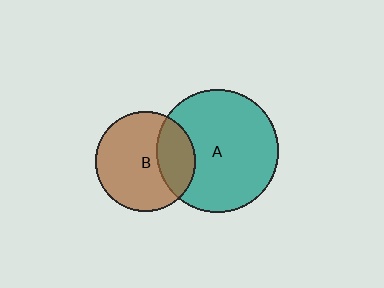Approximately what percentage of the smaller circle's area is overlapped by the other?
Approximately 30%.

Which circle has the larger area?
Circle A (teal).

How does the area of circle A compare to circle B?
Approximately 1.5 times.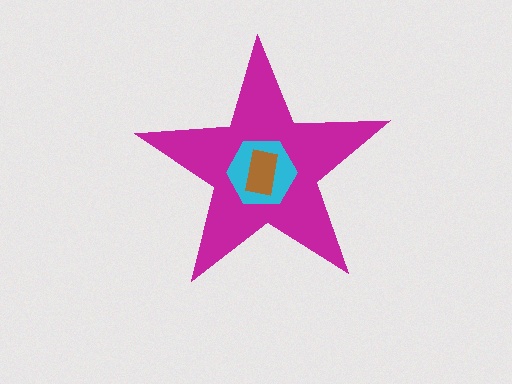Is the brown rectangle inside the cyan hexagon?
Yes.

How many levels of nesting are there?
3.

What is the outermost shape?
The magenta star.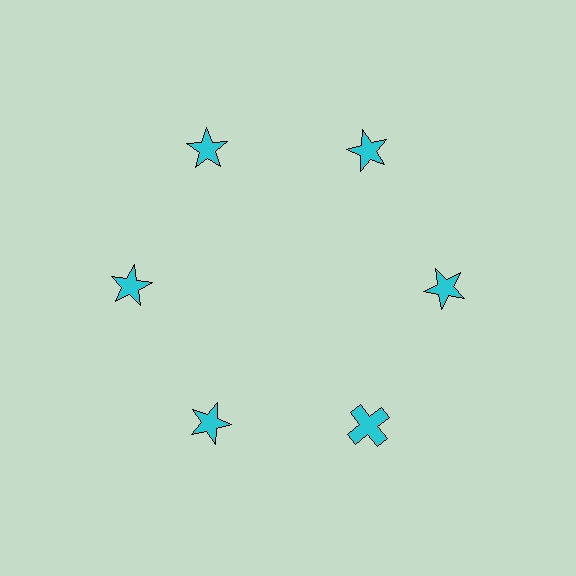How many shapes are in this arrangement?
There are 6 shapes arranged in a ring pattern.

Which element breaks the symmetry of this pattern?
The cyan cross at roughly the 5 o'clock position breaks the symmetry. All other shapes are cyan stars.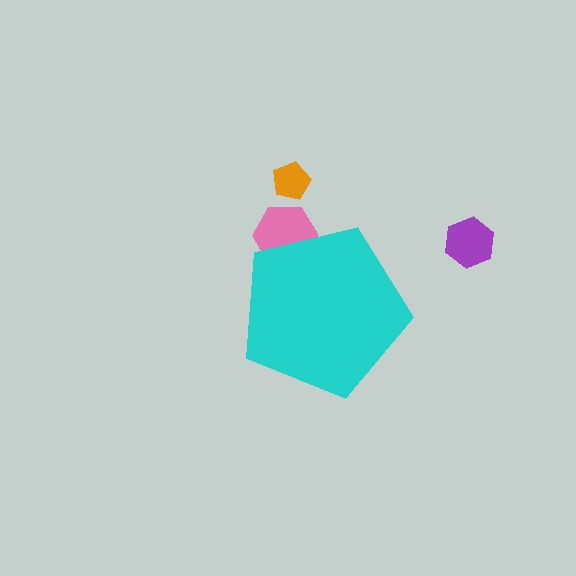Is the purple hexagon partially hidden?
No, the purple hexagon is fully visible.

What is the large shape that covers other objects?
A cyan pentagon.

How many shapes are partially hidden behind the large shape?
1 shape is partially hidden.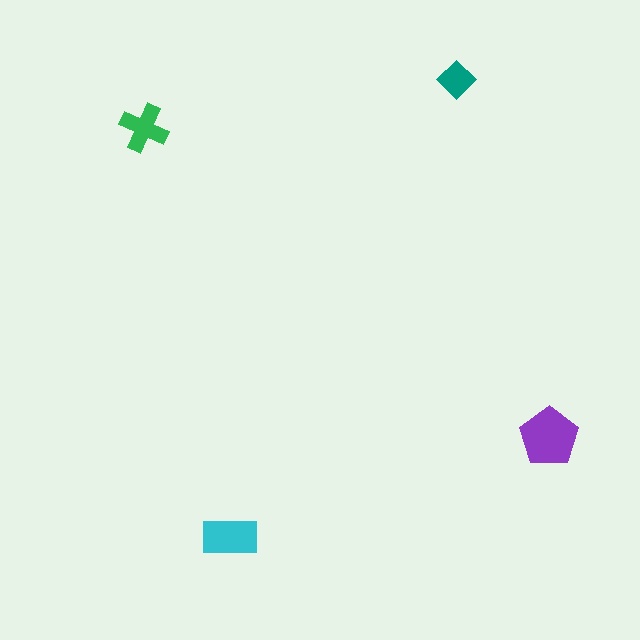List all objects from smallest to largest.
The teal diamond, the green cross, the cyan rectangle, the purple pentagon.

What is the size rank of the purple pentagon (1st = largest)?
1st.